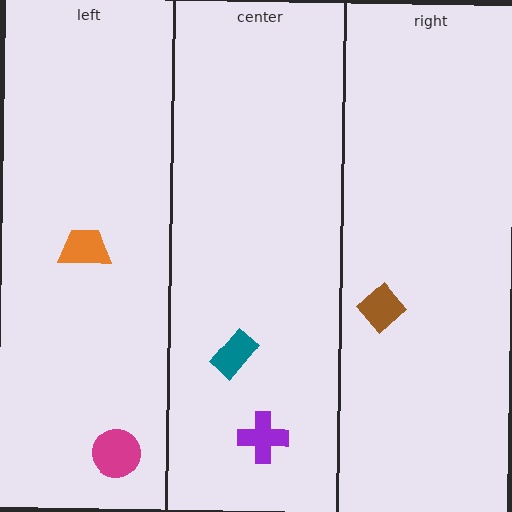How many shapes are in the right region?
1.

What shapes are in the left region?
The orange trapezoid, the magenta circle.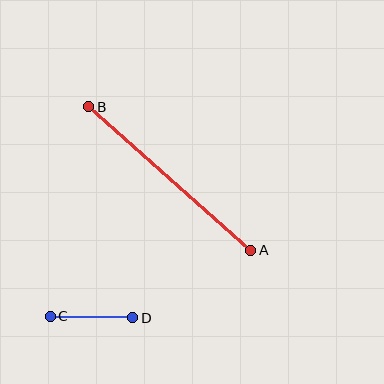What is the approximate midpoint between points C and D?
The midpoint is at approximately (92, 317) pixels.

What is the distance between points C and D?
The distance is approximately 83 pixels.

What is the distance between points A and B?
The distance is approximately 216 pixels.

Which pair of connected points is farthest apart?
Points A and B are farthest apart.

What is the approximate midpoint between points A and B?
The midpoint is at approximately (170, 178) pixels.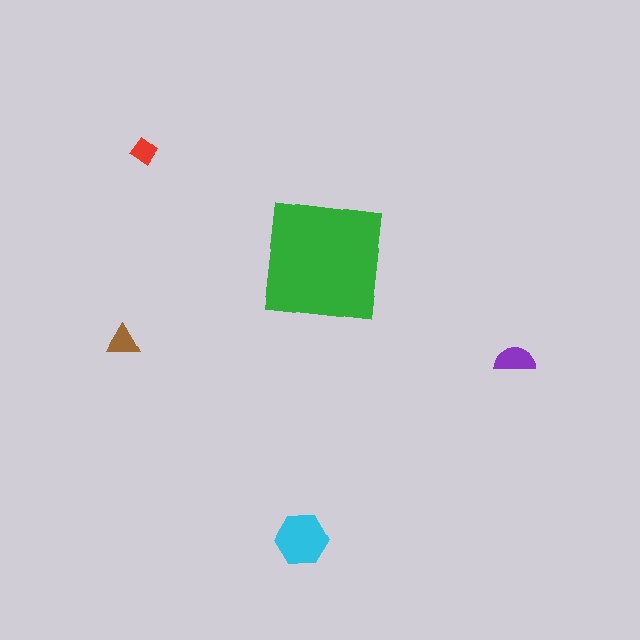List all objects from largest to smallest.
The green square, the cyan hexagon, the purple semicircle, the brown triangle, the red diamond.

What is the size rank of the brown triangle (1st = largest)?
4th.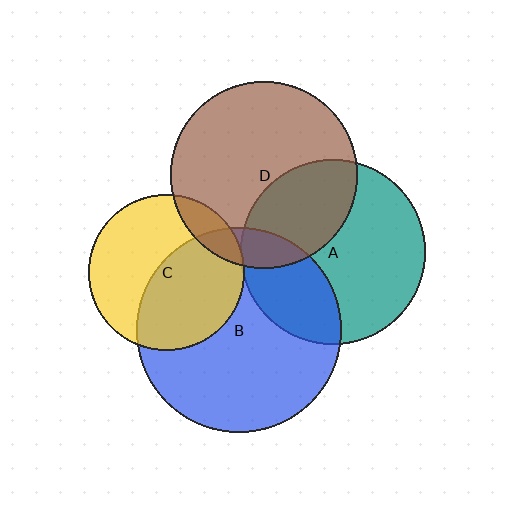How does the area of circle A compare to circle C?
Approximately 1.4 times.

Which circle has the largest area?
Circle B (blue).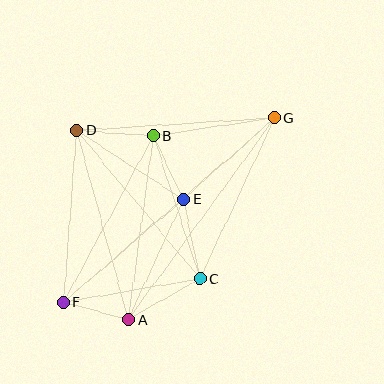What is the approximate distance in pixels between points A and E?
The distance between A and E is approximately 133 pixels.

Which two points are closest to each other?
Points A and F are closest to each other.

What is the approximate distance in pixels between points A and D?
The distance between A and D is approximately 196 pixels.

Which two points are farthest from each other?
Points F and G are farthest from each other.